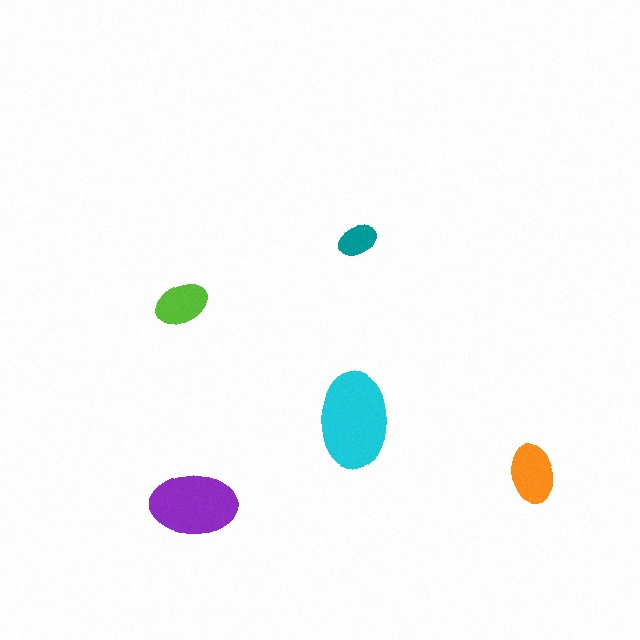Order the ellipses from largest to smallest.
the cyan one, the purple one, the orange one, the lime one, the teal one.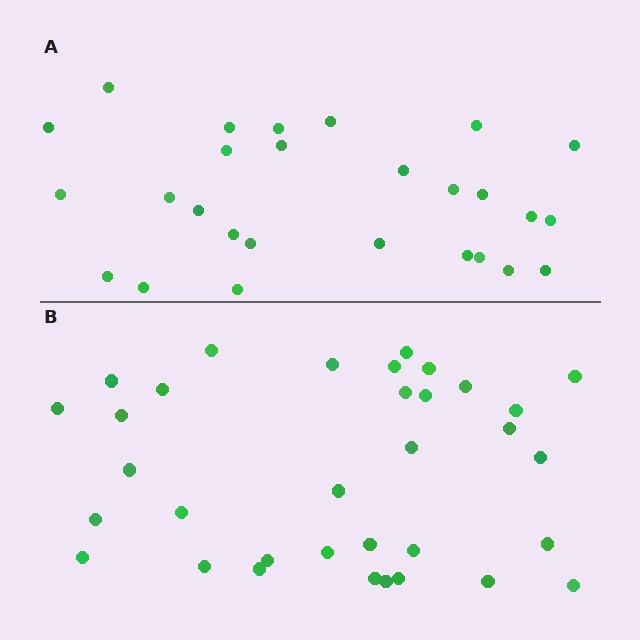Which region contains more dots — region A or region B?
Region B (the bottom region) has more dots.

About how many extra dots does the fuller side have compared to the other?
Region B has roughly 8 or so more dots than region A.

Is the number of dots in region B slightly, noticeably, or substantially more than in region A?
Region B has noticeably more, but not dramatically so. The ratio is roughly 1.3 to 1.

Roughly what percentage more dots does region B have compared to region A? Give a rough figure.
About 25% more.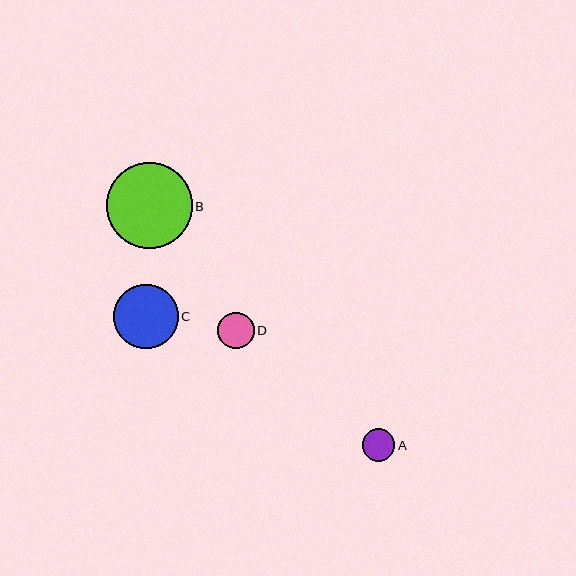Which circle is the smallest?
Circle A is the smallest with a size of approximately 33 pixels.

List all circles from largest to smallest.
From largest to smallest: B, C, D, A.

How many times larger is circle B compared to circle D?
Circle B is approximately 2.4 times the size of circle D.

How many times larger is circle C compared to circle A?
Circle C is approximately 2.0 times the size of circle A.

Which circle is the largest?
Circle B is the largest with a size of approximately 86 pixels.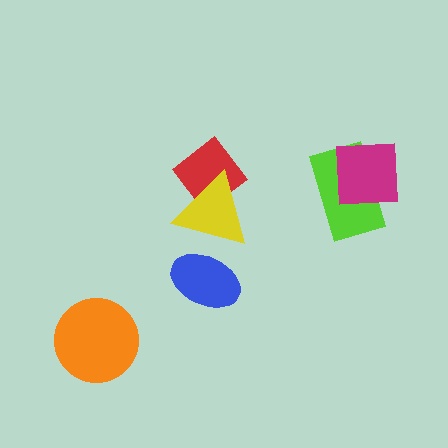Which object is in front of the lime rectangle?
The magenta square is in front of the lime rectangle.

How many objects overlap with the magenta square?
1 object overlaps with the magenta square.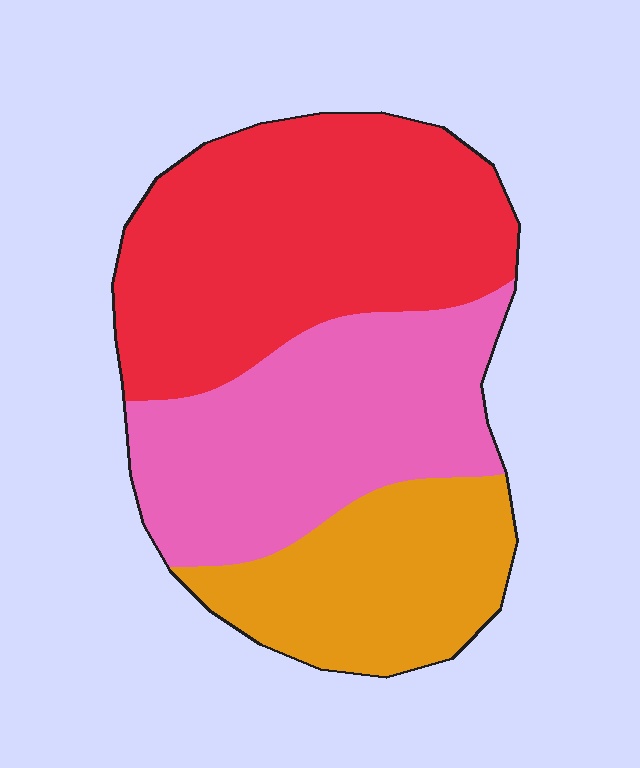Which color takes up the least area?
Orange, at roughly 25%.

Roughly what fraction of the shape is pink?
Pink covers about 35% of the shape.